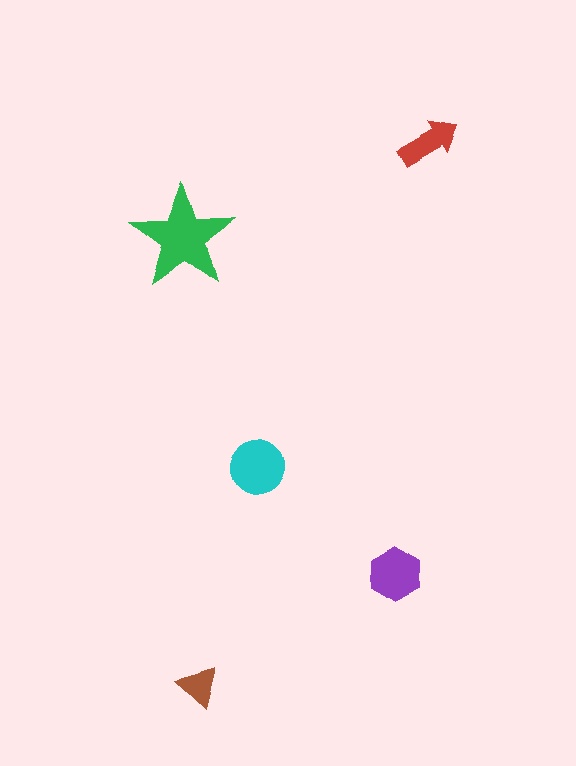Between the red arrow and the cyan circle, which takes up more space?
The cyan circle.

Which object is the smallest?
The brown triangle.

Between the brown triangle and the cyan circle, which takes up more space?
The cyan circle.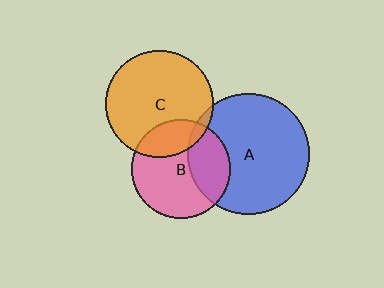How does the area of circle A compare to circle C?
Approximately 1.3 times.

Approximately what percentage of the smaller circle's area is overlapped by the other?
Approximately 5%.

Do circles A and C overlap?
Yes.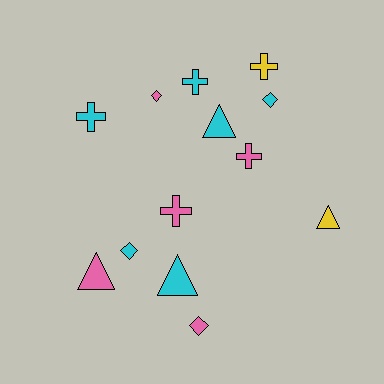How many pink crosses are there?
There are 2 pink crosses.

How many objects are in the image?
There are 13 objects.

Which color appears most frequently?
Cyan, with 6 objects.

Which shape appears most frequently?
Cross, with 5 objects.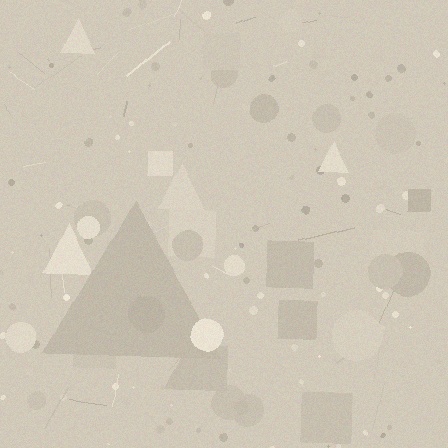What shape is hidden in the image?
A triangle is hidden in the image.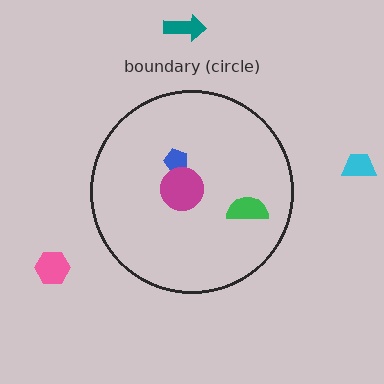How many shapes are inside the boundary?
3 inside, 3 outside.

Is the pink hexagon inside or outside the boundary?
Outside.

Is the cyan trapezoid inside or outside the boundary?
Outside.